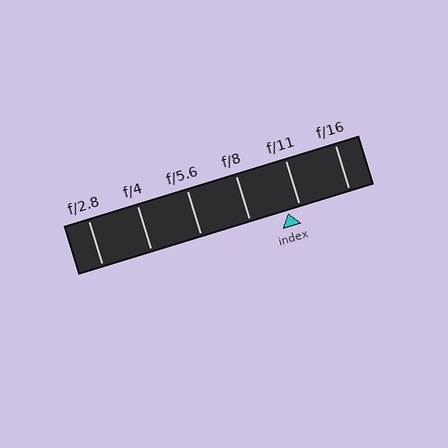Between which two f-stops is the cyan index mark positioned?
The index mark is between f/8 and f/11.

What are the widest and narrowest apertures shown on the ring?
The widest aperture shown is f/2.8 and the narrowest is f/16.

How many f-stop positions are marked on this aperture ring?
There are 6 f-stop positions marked.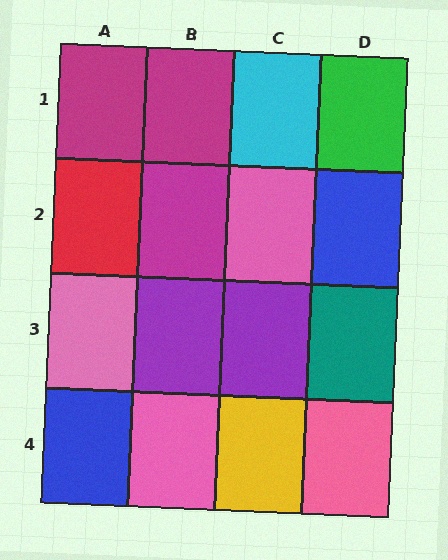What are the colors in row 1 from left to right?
Magenta, magenta, cyan, green.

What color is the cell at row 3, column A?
Pink.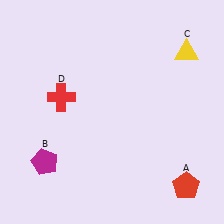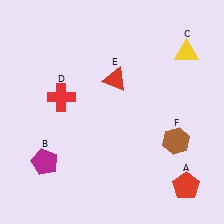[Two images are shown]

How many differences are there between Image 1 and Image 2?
There are 2 differences between the two images.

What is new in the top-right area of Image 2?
A red triangle (E) was added in the top-right area of Image 2.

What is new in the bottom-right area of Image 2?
A brown hexagon (F) was added in the bottom-right area of Image 2.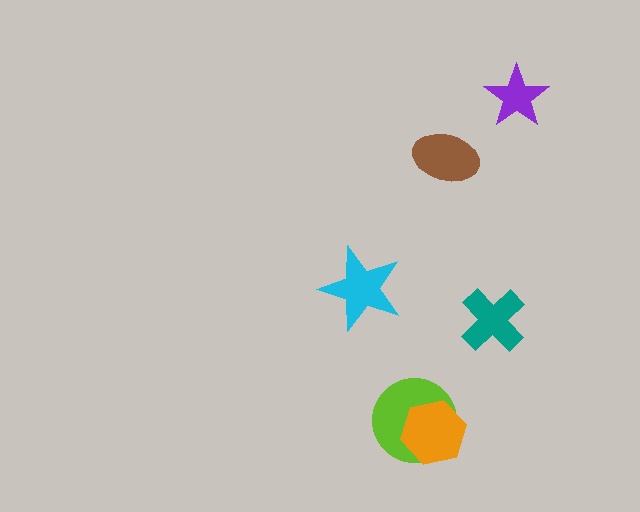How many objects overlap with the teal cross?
0 objects overlap with the teal cross.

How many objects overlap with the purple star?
0 objects overlap with the purple star.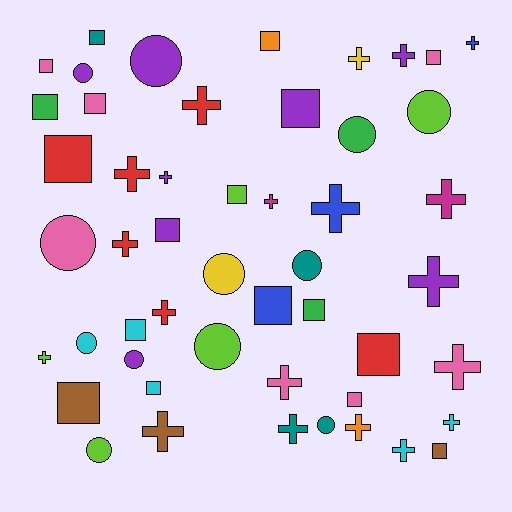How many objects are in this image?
There are 50 objects.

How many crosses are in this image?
There are 20 crosses.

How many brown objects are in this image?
There are 3 brown objects.